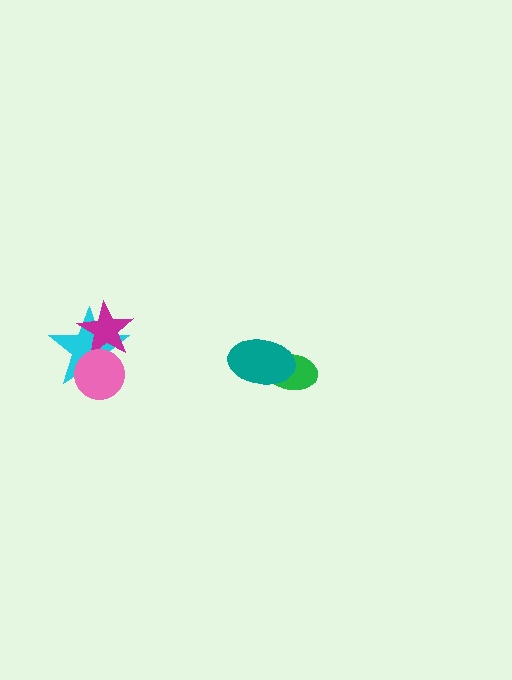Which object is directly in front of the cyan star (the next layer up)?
The magenta star is directly in front of the cyan star.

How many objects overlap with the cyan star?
2 objects overlap with the cyan star.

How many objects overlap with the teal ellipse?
1 object overlaps with the teal ellipse.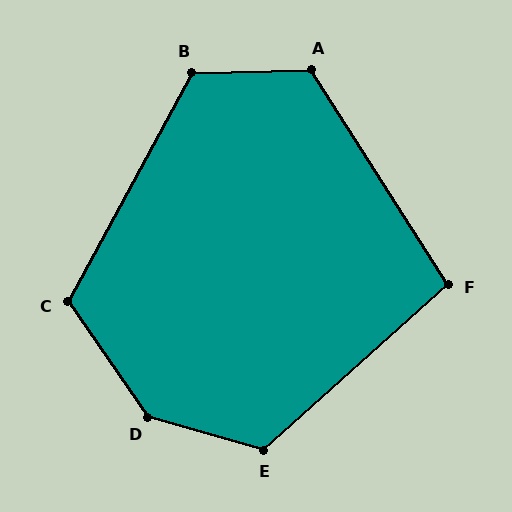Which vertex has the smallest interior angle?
F, at approximately 99 degrees.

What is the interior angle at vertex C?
Approximately 117 degrees (obtuse).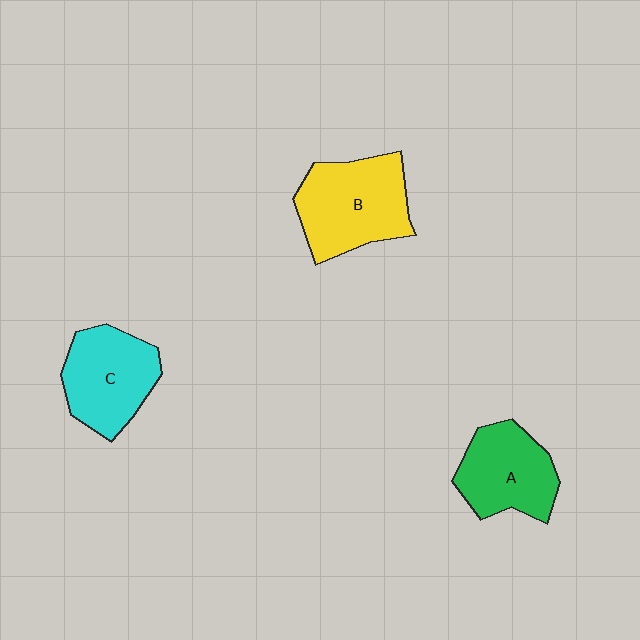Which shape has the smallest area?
Shape A (green).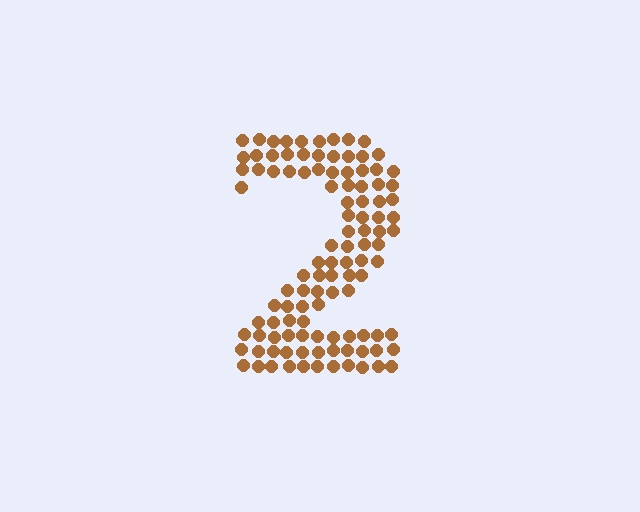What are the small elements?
The small elements are circles.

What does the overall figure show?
The overall figure shows the digit 2.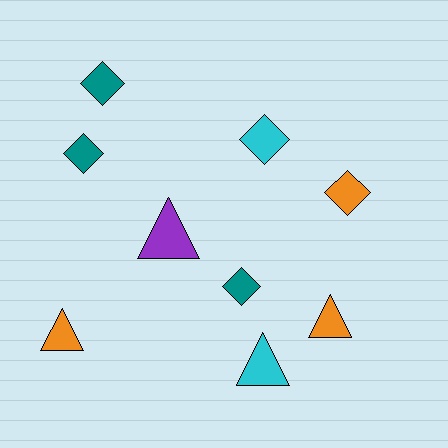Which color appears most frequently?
Teal, with 3 objects.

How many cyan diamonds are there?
There is 1 cyan diamond.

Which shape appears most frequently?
Diamond, with 5 objects.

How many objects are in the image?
There are 9 objects.